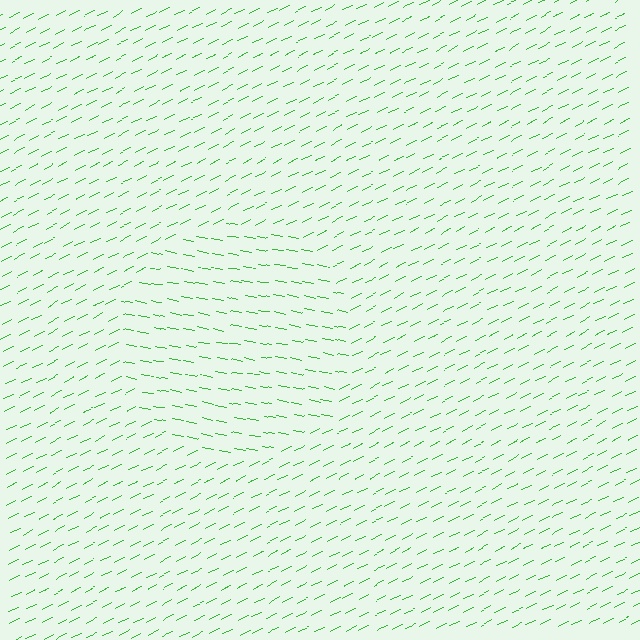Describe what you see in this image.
The image is filled with small green line segments. A circle region in the image has lines oriented differently from the surrounding lines, creating a visible texture boundary.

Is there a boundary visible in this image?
Yes, there is a texture boundary formed by a change in line orientation.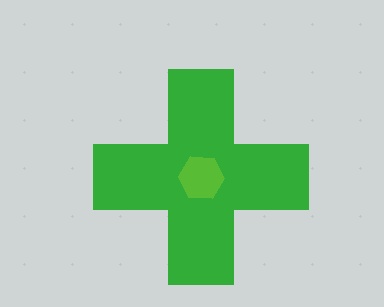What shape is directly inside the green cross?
The lime hexagon.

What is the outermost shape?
The green cross.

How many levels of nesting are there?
2.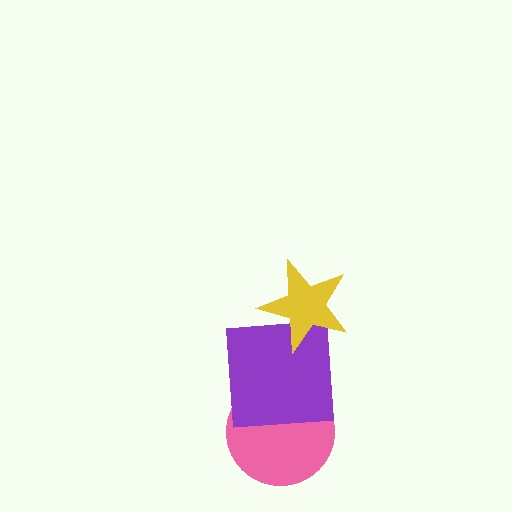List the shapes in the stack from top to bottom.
From top to bottom: the yellow star, the purple square, the pink circle.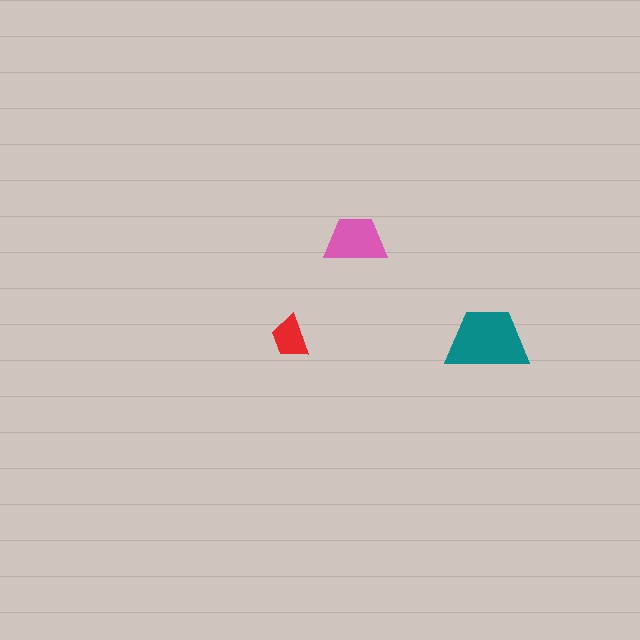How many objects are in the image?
There are 3 objects in the image.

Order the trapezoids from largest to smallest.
the teal one, the pink one, the red one.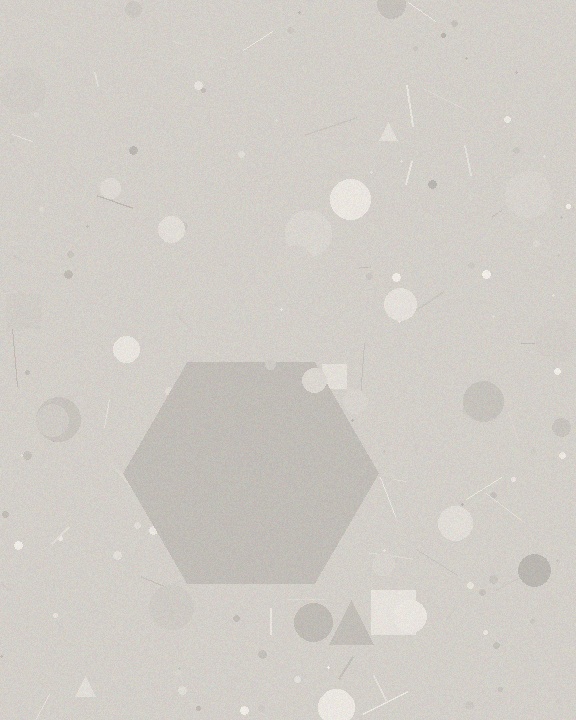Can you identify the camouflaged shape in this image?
The camouflaged shape is a hexagon.